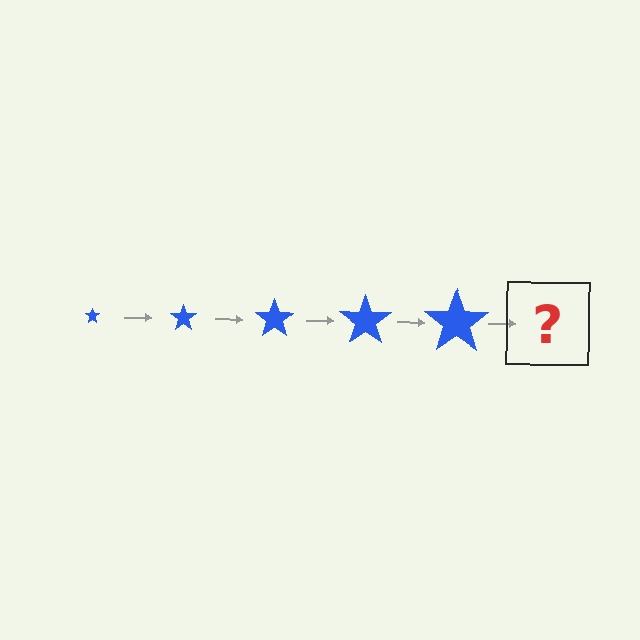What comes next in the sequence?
The next element should be a blue star, larger than the previous one.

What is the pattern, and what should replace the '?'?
The pattern is that the star gets progressively larger each step. The '?' should be a blue star, larger than the previous one.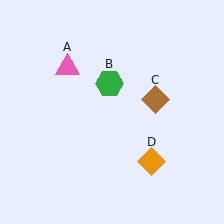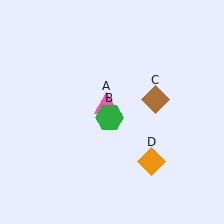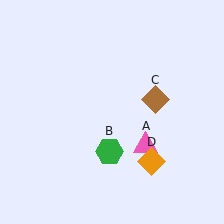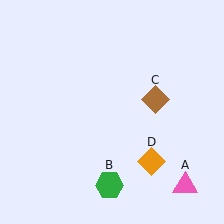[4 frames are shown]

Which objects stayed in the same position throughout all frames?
Brown diamond (object C) and orange diamond (object D) remained stationary.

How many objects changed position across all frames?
2 objects changed position: pink triangle (object A), green hexagon (object B).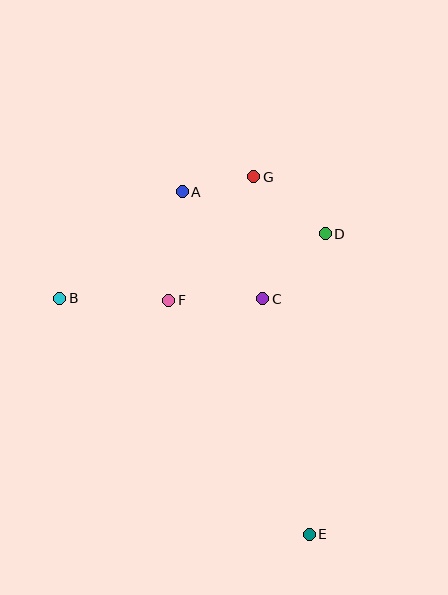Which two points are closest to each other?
Points A and G are closest to each other.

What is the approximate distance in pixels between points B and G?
The distance between B and G is approximately 228 pixels.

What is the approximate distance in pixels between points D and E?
The distance between D and E is approximately 301 pixels.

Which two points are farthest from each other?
Points A and E are farthest from each other.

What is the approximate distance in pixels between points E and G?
The distance between E and G is approximately 362 pixels.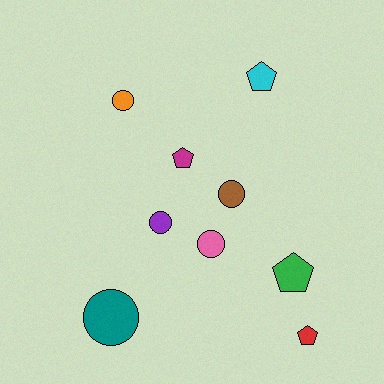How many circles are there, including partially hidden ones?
There are 5 circles.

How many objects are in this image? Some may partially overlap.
There are 9 objects.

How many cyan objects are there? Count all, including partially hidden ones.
There is 1 cyan object.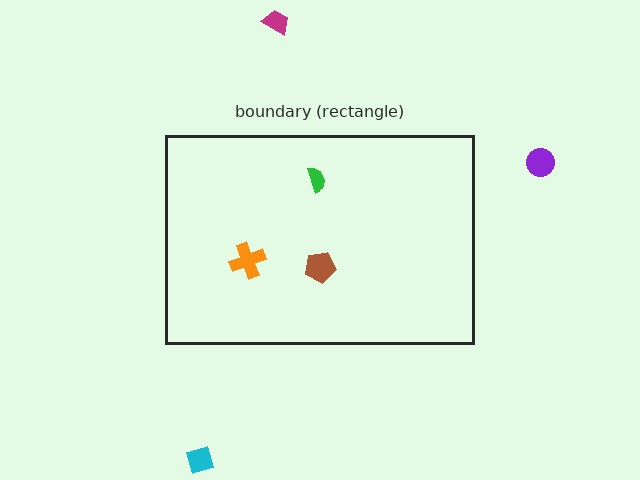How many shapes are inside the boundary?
3 inside, 3 outside.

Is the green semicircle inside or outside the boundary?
Inside.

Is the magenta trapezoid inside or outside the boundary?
Outside.